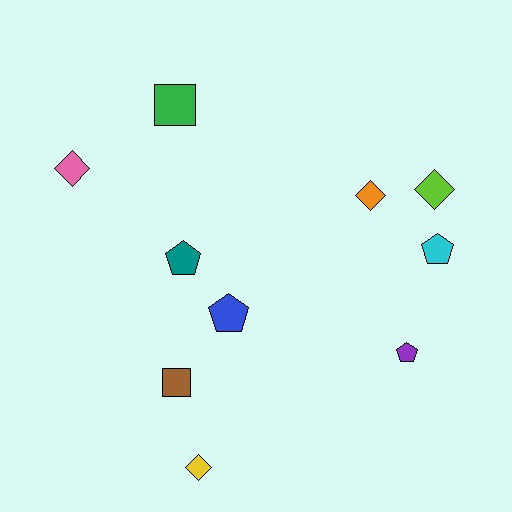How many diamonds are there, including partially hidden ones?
There are 4 diamonds.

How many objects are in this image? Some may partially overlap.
There are 10 objects.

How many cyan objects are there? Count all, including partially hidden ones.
There is 1 cyan object.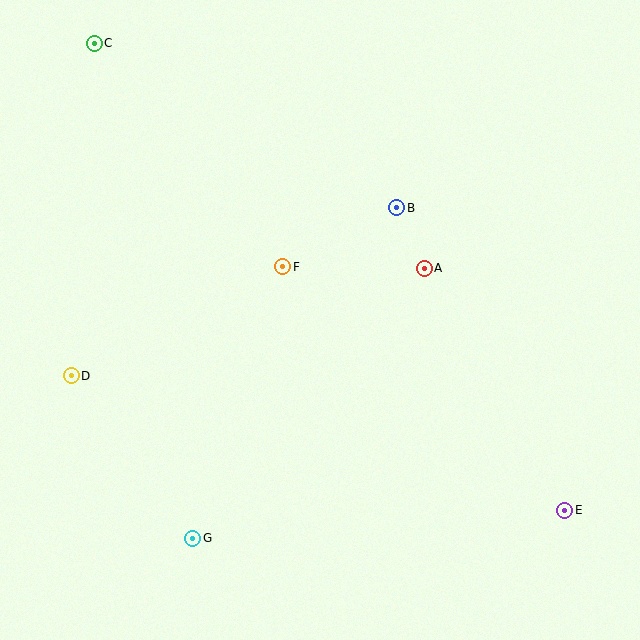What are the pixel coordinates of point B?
Point B is at (397, 208).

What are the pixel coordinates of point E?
Point E is at (565, 510).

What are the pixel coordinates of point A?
Point A is at (424, 268).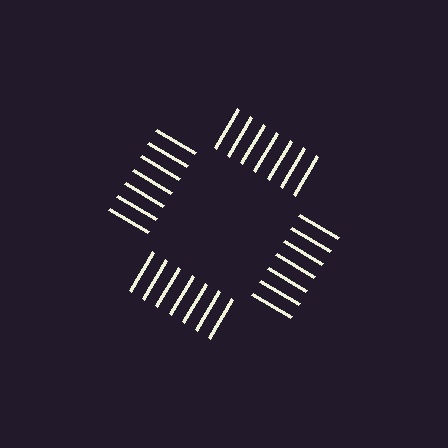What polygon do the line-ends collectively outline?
An illusory square — the line segments terminate on its edges but no continuous stroke is drawn.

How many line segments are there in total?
28 — 7 along each of the 4 edges.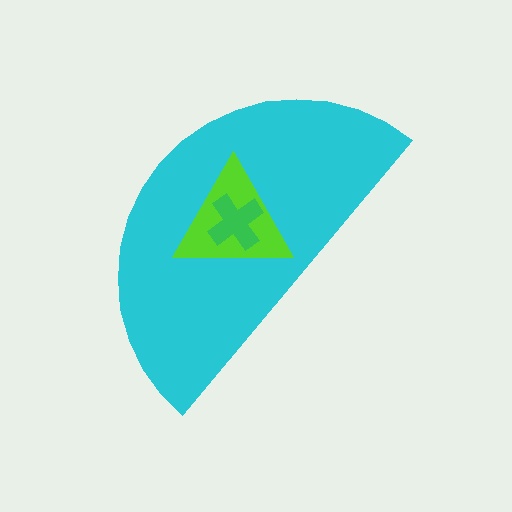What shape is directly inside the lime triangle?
The green cross.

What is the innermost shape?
The green cross.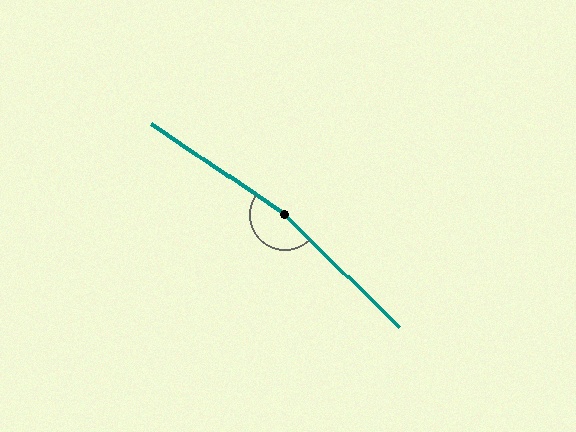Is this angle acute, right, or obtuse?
It is obtuse.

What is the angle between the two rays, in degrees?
Approximately 170 degrees.